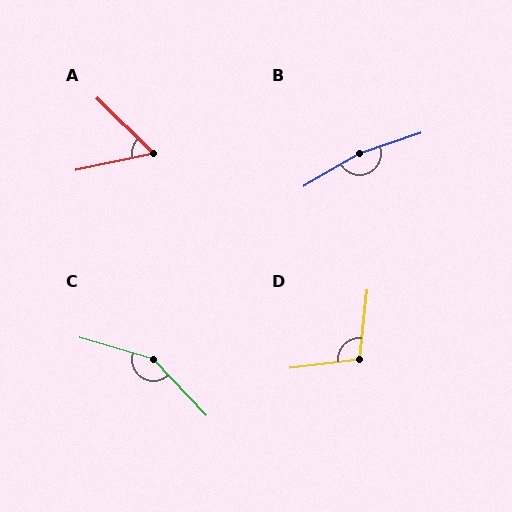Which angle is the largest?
B, at approximately 167 degrees.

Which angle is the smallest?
A, at approximately 57 degrees.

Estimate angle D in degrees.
Approximately 103 degrees.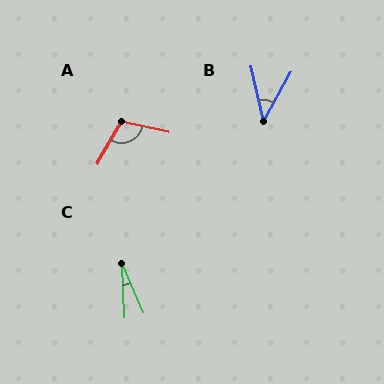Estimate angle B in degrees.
Approximately 42 degrees.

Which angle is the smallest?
C, at approximately 21 degrees.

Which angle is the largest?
A, at approximately 108 degrees.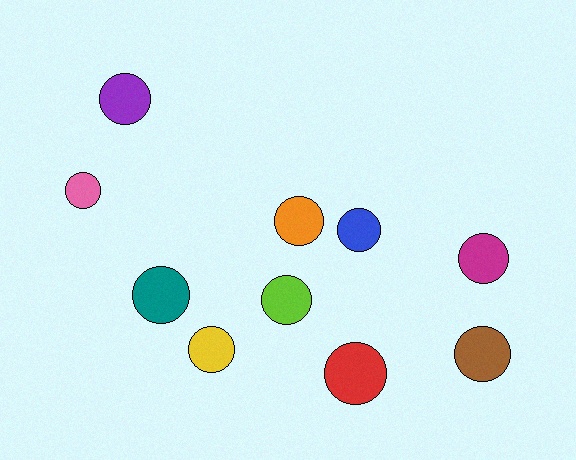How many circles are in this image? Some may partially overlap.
There are 10 circles.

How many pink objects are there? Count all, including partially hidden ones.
There is 1 pink object.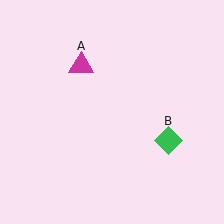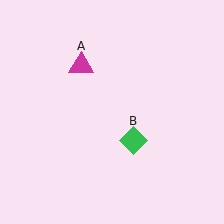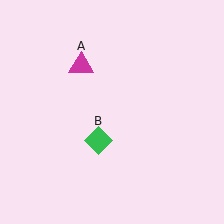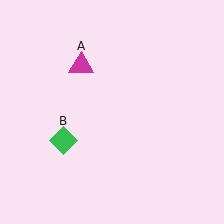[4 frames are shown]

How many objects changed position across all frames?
1 object changed position: green diamond (object B).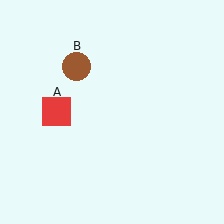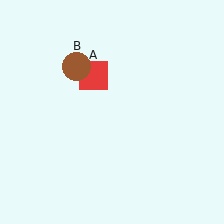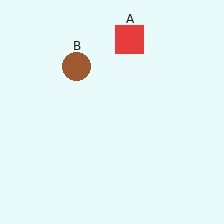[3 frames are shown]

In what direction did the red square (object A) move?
The red square (object A) moved up and to the right.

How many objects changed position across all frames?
1 object changed position: red square (object A).